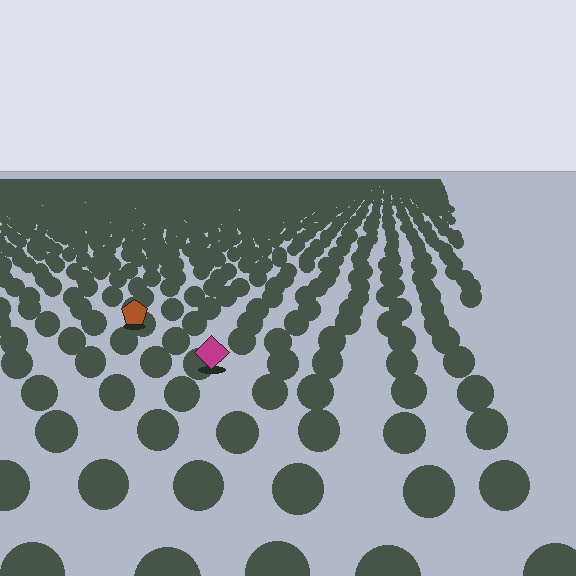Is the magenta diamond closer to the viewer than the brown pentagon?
Yes. The magenta diamond is closer — you can tell from the texture gradient: the ground texture is coarser near it.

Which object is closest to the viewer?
The magenta diamond is closest. The texture marks near it are larger and more spread out.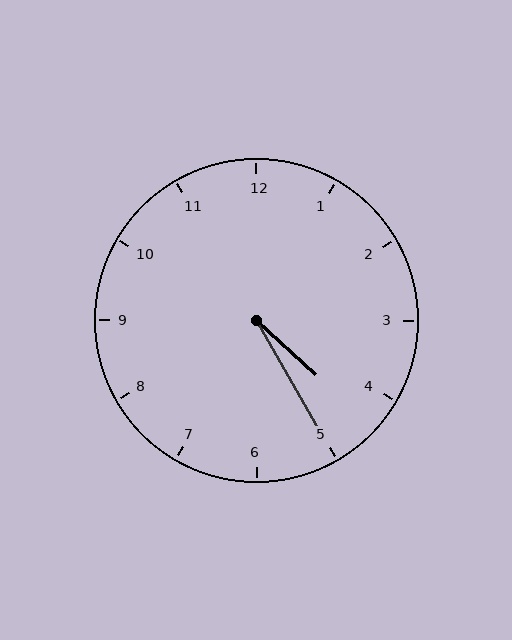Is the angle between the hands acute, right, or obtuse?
It is acute.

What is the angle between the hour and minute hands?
Approximately 18 degrees.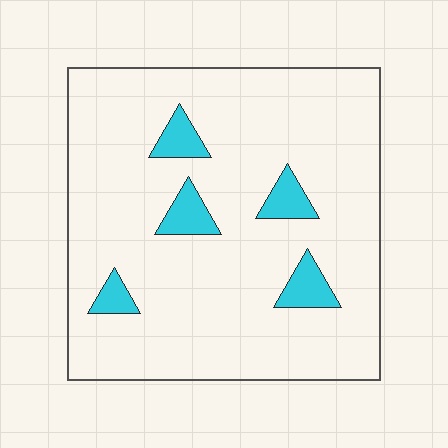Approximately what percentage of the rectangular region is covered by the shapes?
Approximately 10%.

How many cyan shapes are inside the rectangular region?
5.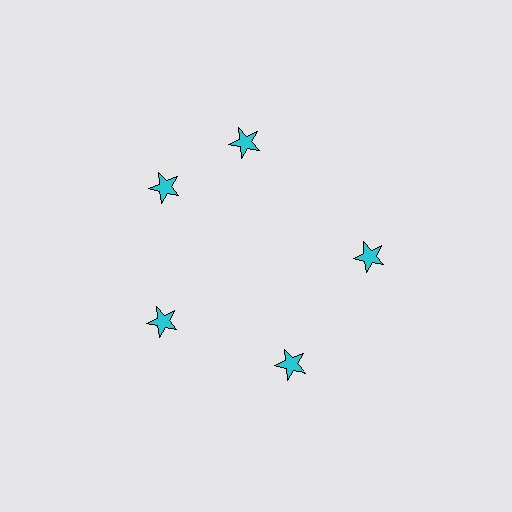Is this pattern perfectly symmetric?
No. The 5 cyan stars are arranged in a ring, but one element near the 1 o'clock position is rotated out of alignment along the ring, breaking the 5-fold rotational symmetry.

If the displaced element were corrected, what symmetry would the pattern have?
It would have 5-fold rotational symmetry — the pattern would map onto itself every 72 degrees.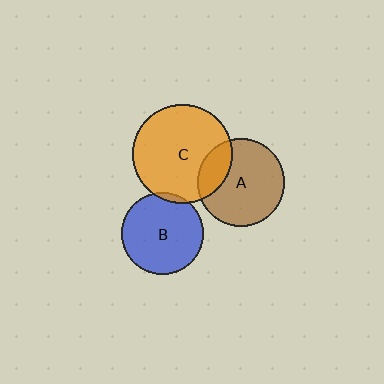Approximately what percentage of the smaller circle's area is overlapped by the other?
Approximately 5%.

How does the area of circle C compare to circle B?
Approximately 1.5 times.